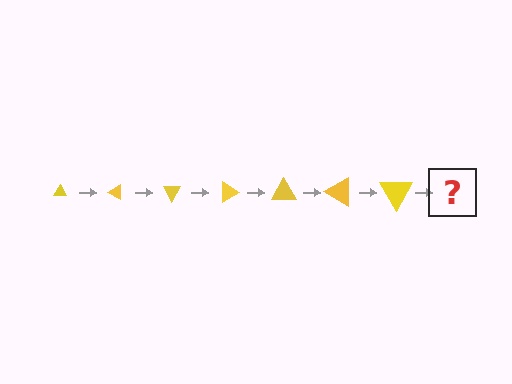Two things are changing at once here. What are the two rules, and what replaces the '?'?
The two rules are that the triangle grows larger each step and it rotates 30 degrees each step. The '?' should be a triangle, larger than the previous one and rotated 210 degrees from the start.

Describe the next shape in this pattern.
It should be a triangle, larger than the previous one and rotated 210 degrees from the start.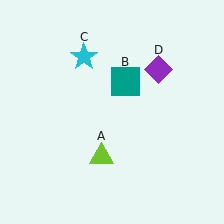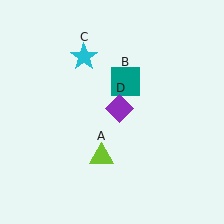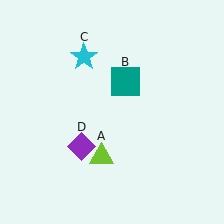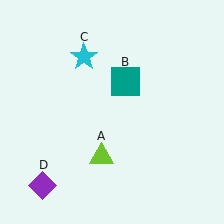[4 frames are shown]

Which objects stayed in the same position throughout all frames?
Lime triangle (object A) and teal square (object B) and cyan star (object C) remained stationary.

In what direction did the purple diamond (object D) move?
The purple diamond (object D) moved down and to the left.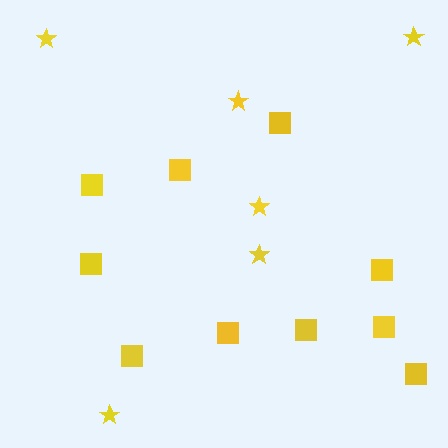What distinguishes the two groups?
There are 2 groups: one group of squares (10) and one group of stars (6).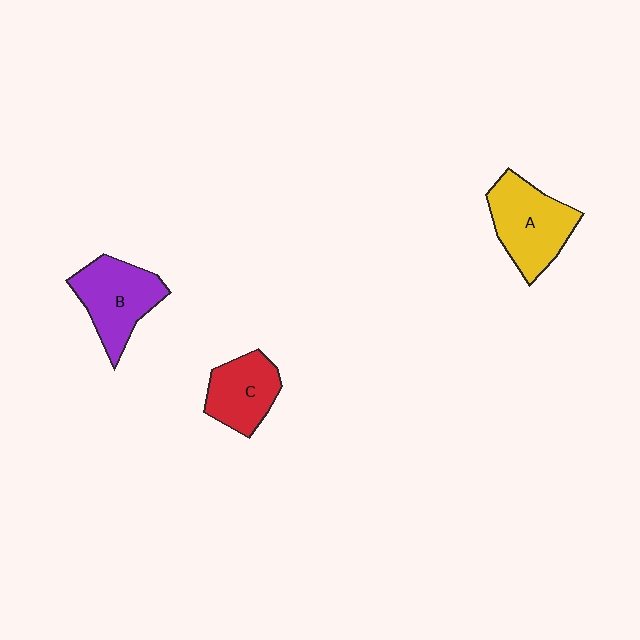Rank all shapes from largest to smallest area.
From largest to smallest: A (yellow), B (purple), C (red).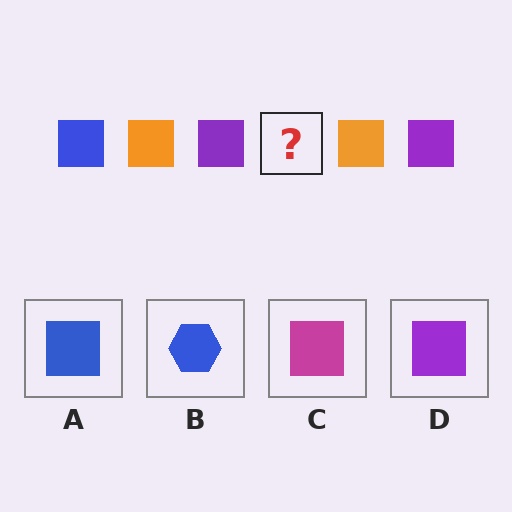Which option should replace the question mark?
Option A.